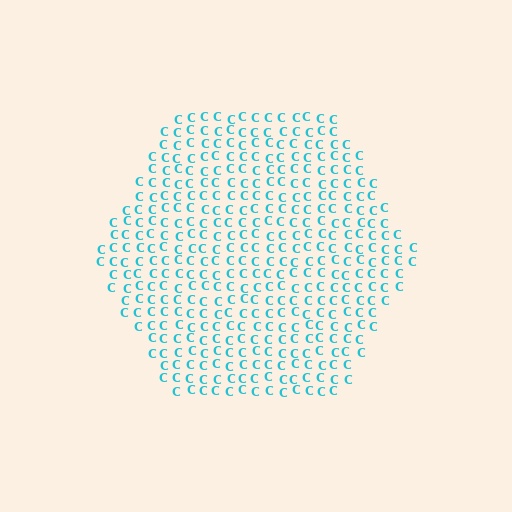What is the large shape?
The large shape is a hexagon.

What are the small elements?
The small elements are letter C's.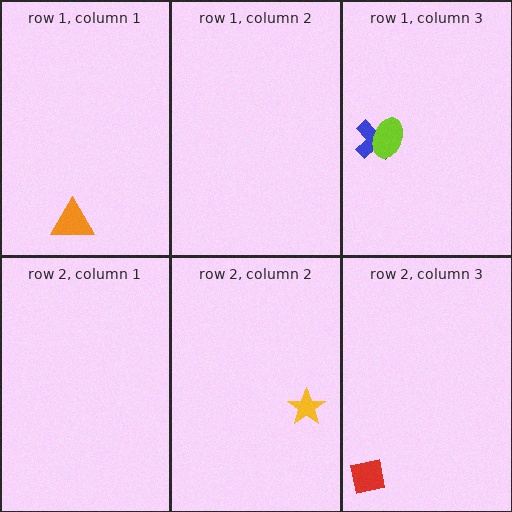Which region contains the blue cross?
The row 1, column 3 region.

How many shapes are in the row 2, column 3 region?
1.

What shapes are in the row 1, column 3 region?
The blue cross, the lime ellipse.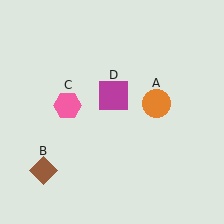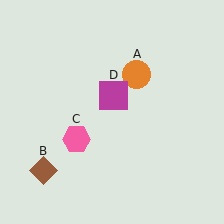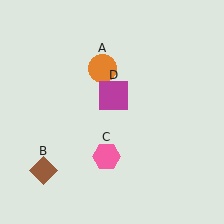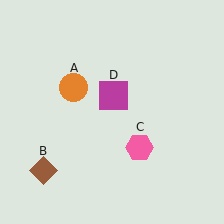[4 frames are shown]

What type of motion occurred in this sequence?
The orange circle (object A), pink hexagon (object C) rotated counterclockwise around the center of the scene.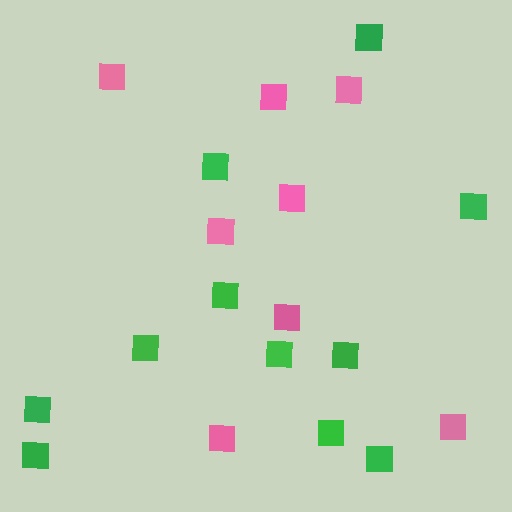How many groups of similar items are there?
There are 2 groups: one group of green squares (11) and one group of pink squares (8).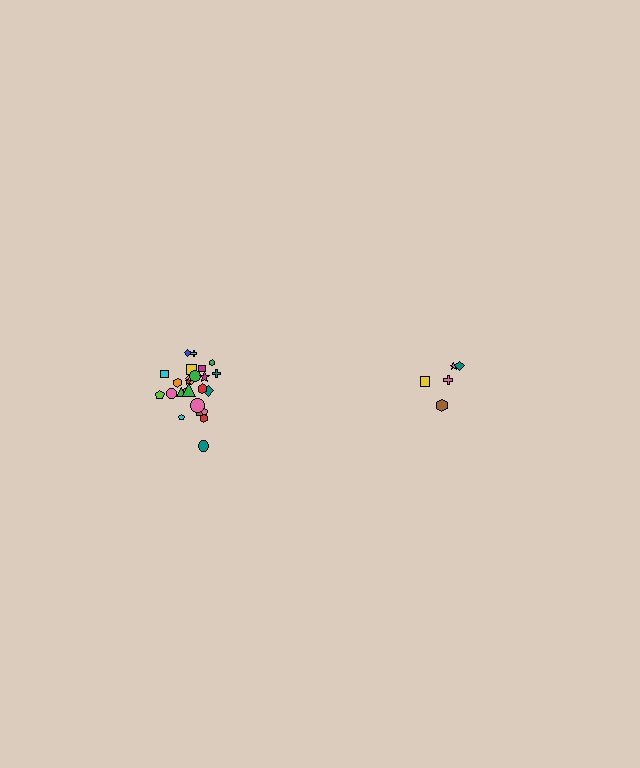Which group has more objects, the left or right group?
The left group.